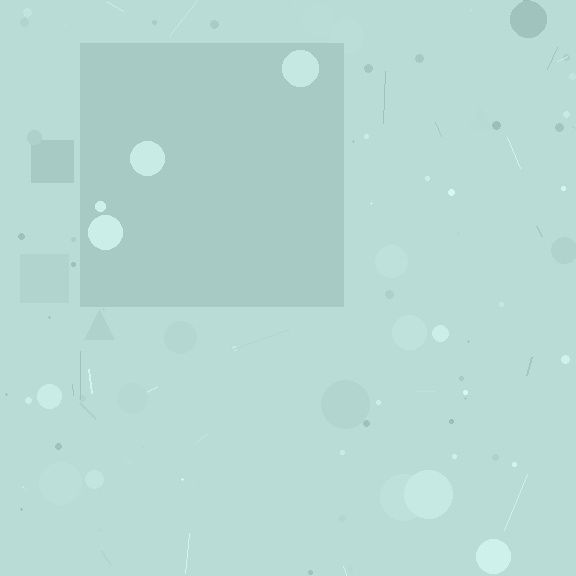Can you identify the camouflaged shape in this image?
The camouflaged shape is a square.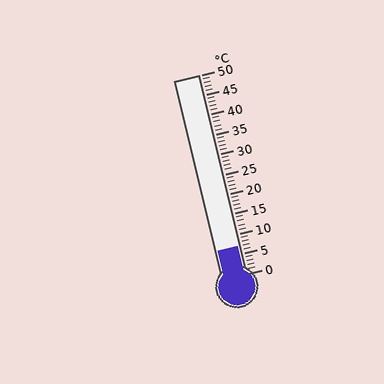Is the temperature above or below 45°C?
The temperature is below 45°C.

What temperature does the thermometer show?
The thermometer shows approximately 7°C.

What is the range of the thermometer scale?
The thermometer scale ranges from 0°C to 50°C.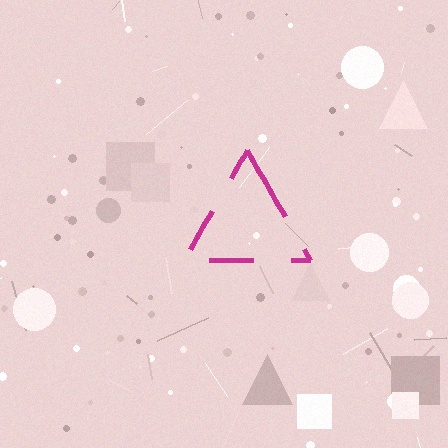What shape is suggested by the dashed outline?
The dashed outline suggests a triangle.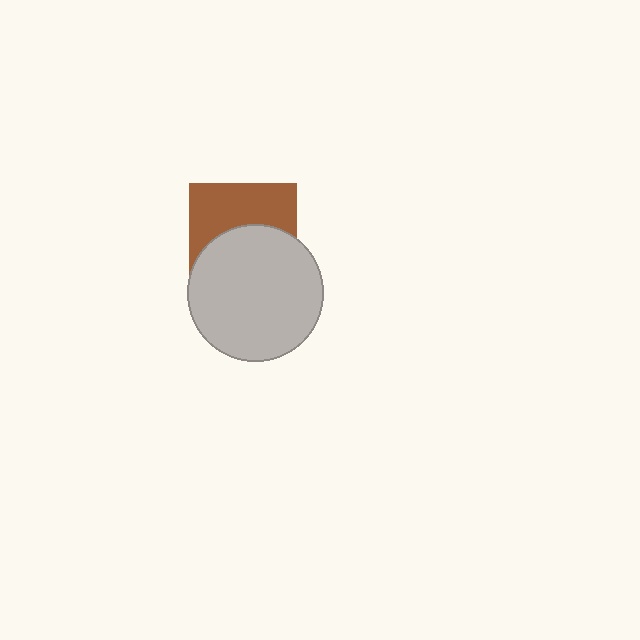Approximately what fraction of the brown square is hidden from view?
Roughly 53% of the brown square is hidden behind the light gray circle.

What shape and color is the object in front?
The object in front is a light gray circle.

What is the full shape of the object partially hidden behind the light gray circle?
The partially hidden object is a brown square.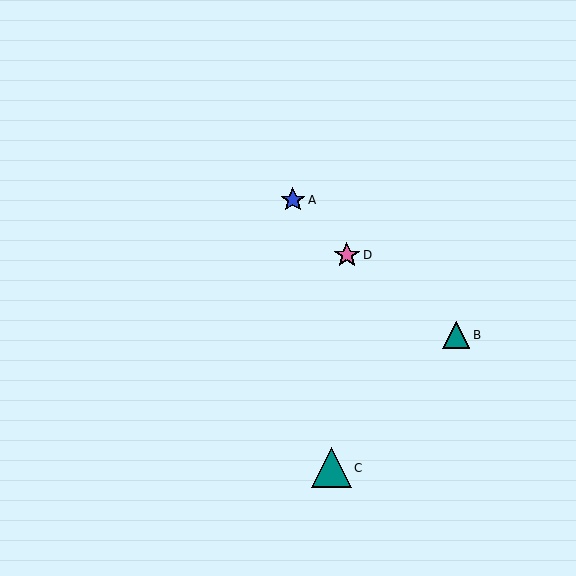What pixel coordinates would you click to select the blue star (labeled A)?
Click at (293, 200) to select the blue star A.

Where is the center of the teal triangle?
The center of the teal triangle is at (456, 335).